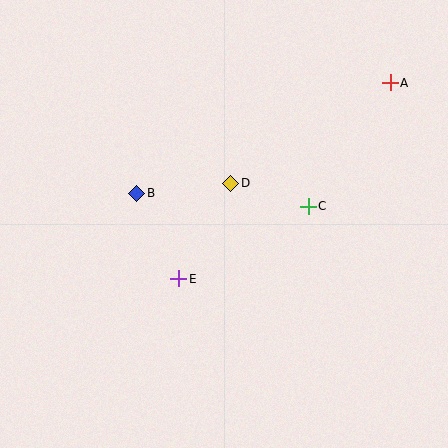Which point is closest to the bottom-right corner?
Point C is closest to the bottom-right corner.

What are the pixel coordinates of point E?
Point E is at (179, 279).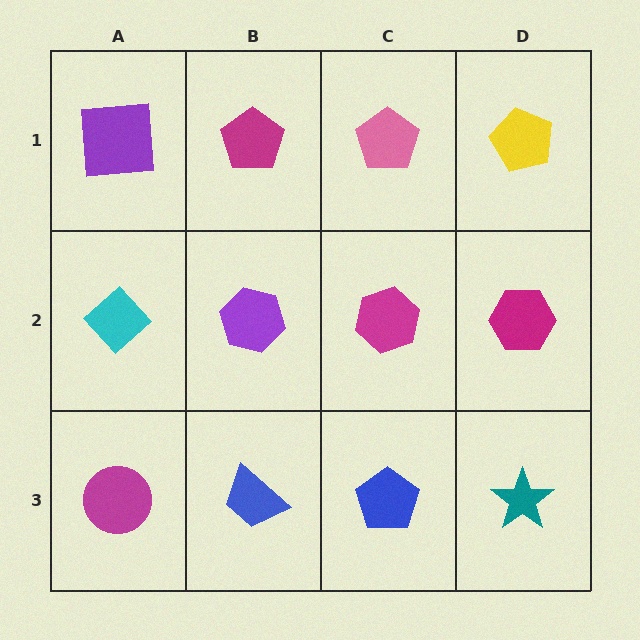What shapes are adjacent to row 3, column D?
A magenta hexagon (row 2, column D), a blue pentagon (row 3, column C).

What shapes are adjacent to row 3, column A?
A cyan diamond (row 2, column A), a blue trapezoid (row 3, column B).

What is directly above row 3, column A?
A cyan diamond.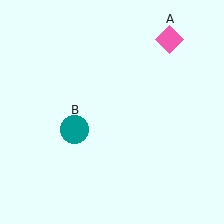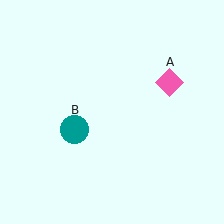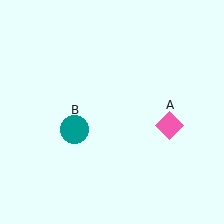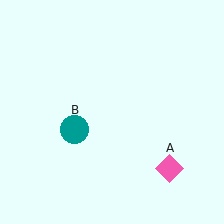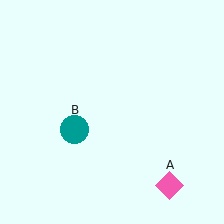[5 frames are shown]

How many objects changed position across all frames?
1 object changed position: pink diamond (object A).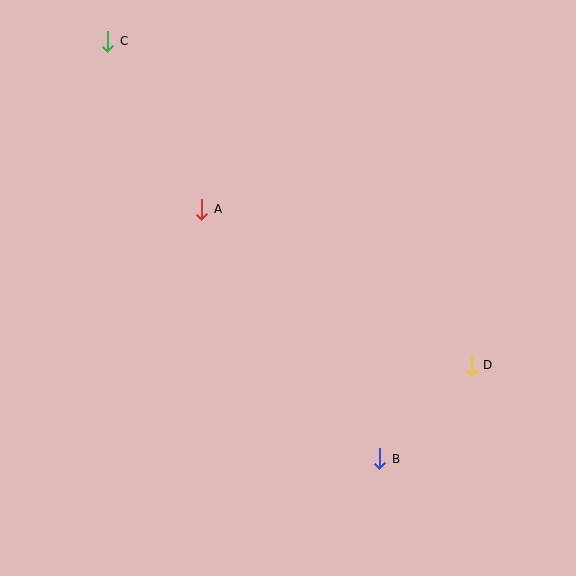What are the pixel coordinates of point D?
Point D is at (471, 365).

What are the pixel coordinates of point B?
Point B is at (380, 459).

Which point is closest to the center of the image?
Point A at (202, 209) is closest to the center.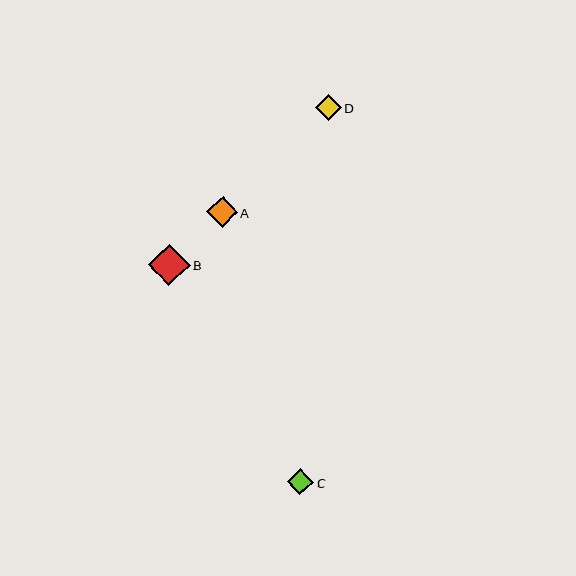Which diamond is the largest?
Diamond B is the largest with a size of approximately 41 pixels.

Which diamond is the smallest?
Diamond D is the smallest with a size of approximately 26 pixels.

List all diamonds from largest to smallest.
From largest to smallest: B, A, C, D.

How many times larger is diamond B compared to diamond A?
Diamond B is approximately 1.4 times the size of diamond A.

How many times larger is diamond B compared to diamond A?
Diamond B is approximately 1.4 times the size of diamond A.